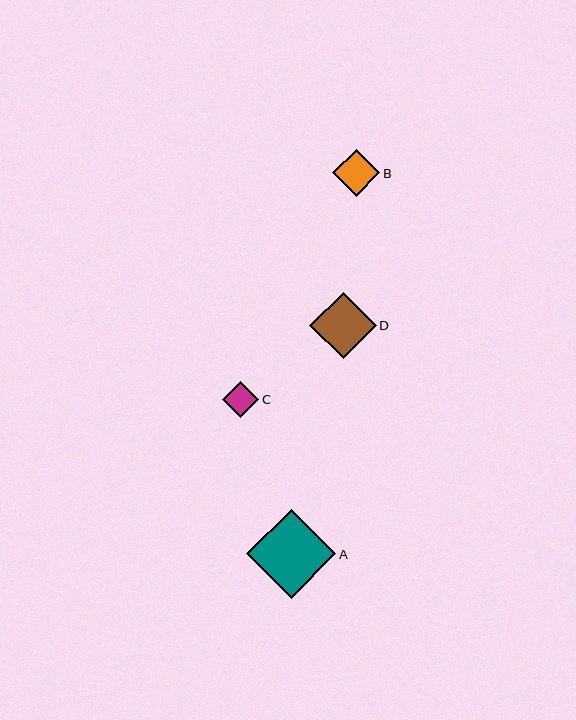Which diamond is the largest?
Diamond A is the largest with a size of approximately 89 pixels.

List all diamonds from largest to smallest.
From largest to smallest: A, D, B, C.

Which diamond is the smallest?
Diamond C is the smallest with a size of approximately 36 pixels.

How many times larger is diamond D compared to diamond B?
Diamond D is approximately 1.4 times the size of diamond B.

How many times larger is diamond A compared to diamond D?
Diamond A is approximately 1.3 times the size of diamond D.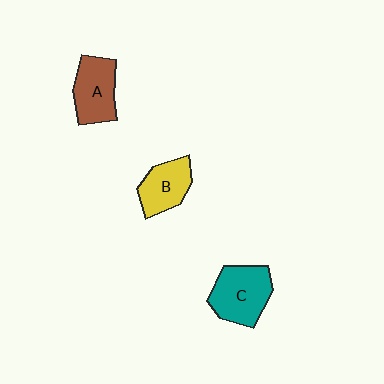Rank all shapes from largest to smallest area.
From largest to smallest: C (teal), A (brown), B (yellow).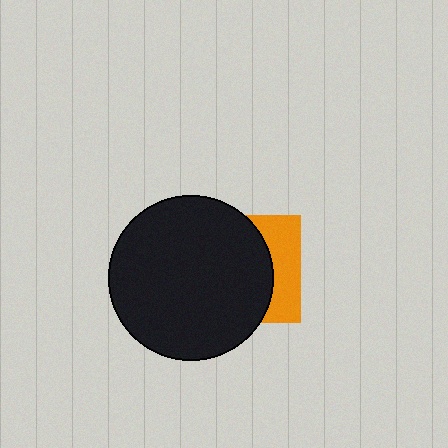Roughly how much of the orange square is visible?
A small part of it is visible (roughly 32%).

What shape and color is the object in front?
The object in front is a black circle.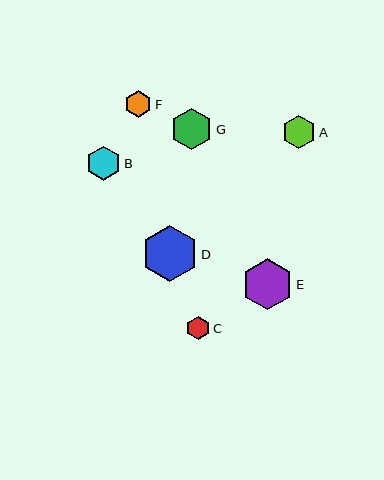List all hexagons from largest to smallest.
From largest to smallest: D, E, G, B, A, F, C.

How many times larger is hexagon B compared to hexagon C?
Hexagon B is approximately 1.4 times the size of hexagon C.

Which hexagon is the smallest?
Hexagon C is the smallest with a size of approximately 24 pixels.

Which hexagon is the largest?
Hexagon D is the largest with a size of approximately 56 pixels.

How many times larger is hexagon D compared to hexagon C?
Hexagon D is approximately 2.4 times the size of hexagon C.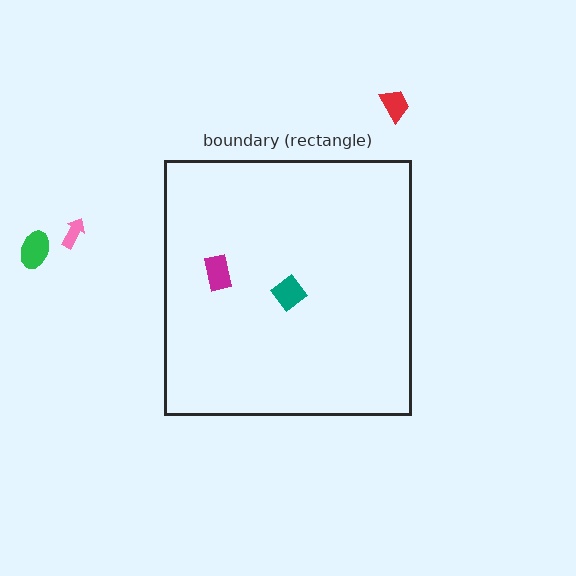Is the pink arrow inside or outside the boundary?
Outside.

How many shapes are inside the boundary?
2 inside, 3 outside.